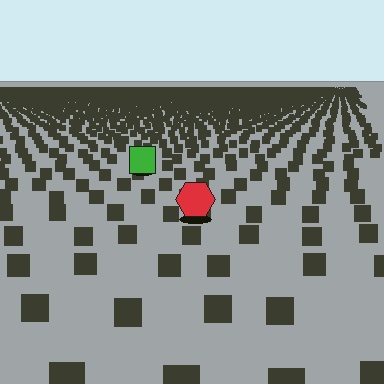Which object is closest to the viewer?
The red hexagon is closest. The texture marks near it are larger and more spread out.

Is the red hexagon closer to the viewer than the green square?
Yes. The red hexagon is closer — you can tell from the texture gradient: the ground texture is coarser near it.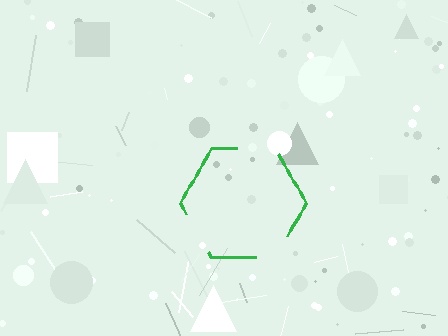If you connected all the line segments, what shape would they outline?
They would outline a hexagon.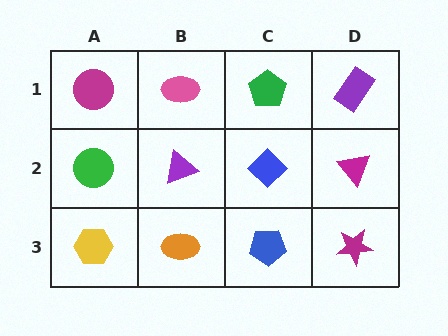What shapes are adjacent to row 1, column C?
A blue diamond (row 2, column C), a pink ellipse (row 1, column B), a purple rectangle (row 1, column D).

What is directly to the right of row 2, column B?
A blue diamond.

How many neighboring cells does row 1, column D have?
2.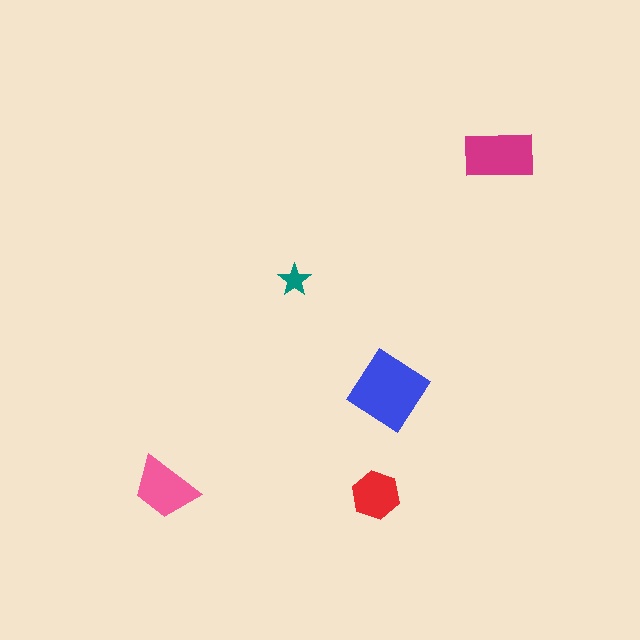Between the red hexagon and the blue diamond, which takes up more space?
The blue diamond.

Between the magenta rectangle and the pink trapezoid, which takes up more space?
The magenta rectangle.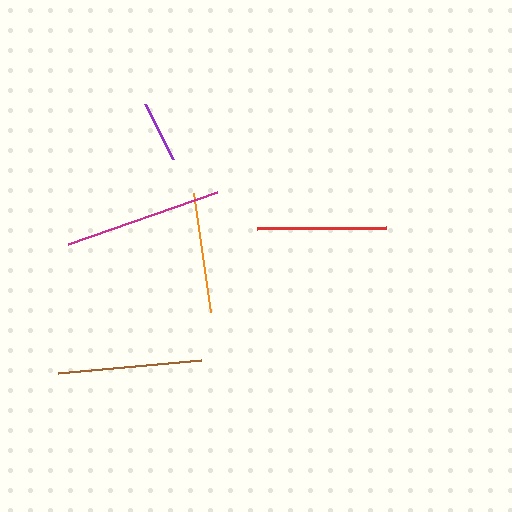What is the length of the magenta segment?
The magenta segment is approximately 158 pixels long.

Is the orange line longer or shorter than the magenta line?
The magenta line is longer than the orange line.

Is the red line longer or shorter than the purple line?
The red line is longer than the purple line.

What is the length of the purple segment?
The purple segment is approximately 61 pixels long.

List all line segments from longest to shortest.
From longest to shortest: magenta, brown, red, orange, purple.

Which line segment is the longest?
The magenta line is the longest at approximately 158 pixels.